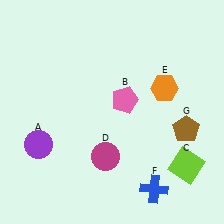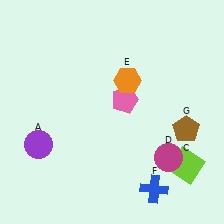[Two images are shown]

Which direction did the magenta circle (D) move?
The magenta circle (D) moved right.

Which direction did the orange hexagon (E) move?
The orange hexagon (E) moved left.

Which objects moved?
The objects that moved are: the magenta circle (D), the orange hexagon (E).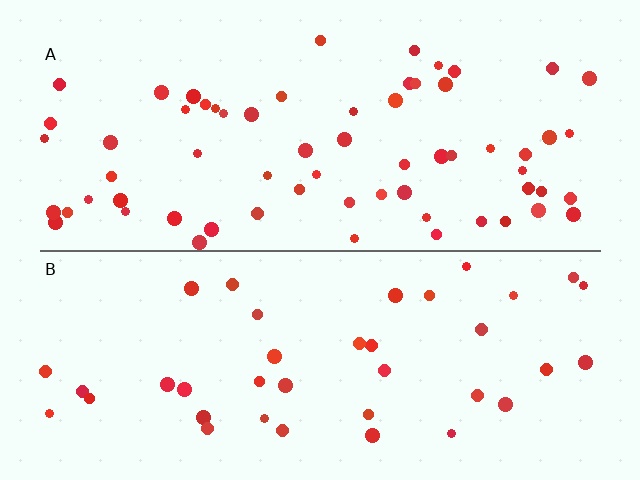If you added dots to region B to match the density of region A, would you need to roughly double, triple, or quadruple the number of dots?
Approximately double.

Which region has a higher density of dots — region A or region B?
A (the top).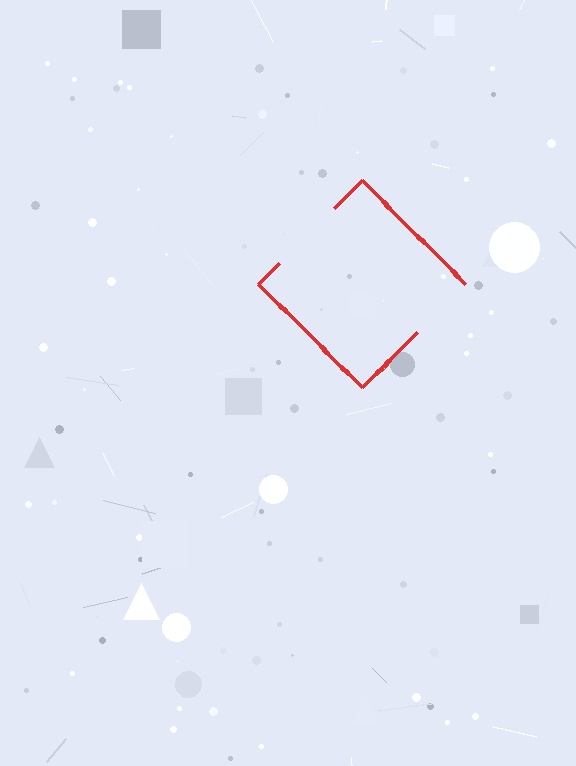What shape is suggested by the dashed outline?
The dashed outline suggests a diamond.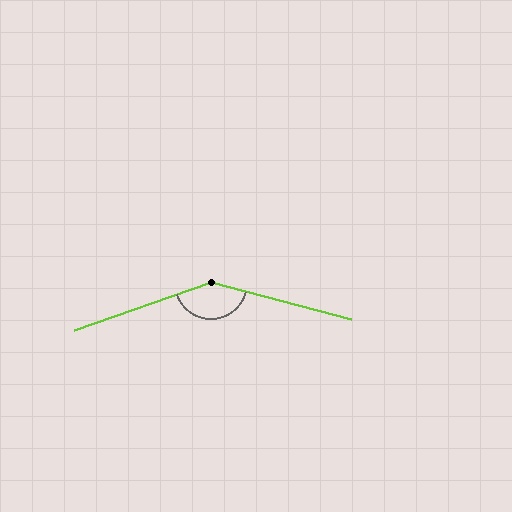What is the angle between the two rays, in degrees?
Approximately 146 degrees.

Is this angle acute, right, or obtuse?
It is obtuse.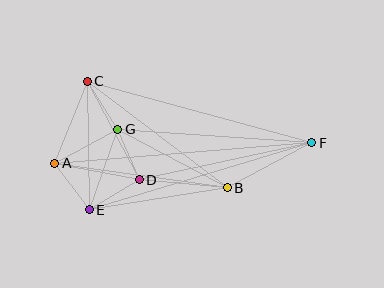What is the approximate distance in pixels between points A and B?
The distance between A and B is approximately 175 pixels.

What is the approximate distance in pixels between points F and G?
The distance between F and G is approximately 195 pixels.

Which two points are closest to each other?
Points D and G are closest to each other.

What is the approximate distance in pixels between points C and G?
The distance between C and G is approximately 57 pixels.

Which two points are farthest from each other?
Points A and F are farthest from each other.